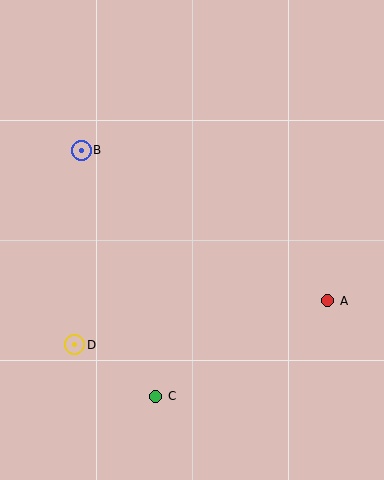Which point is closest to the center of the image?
Point B at (81, 150) is closest to the center.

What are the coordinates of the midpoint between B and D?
The midpoint between B and D is at (78, 248).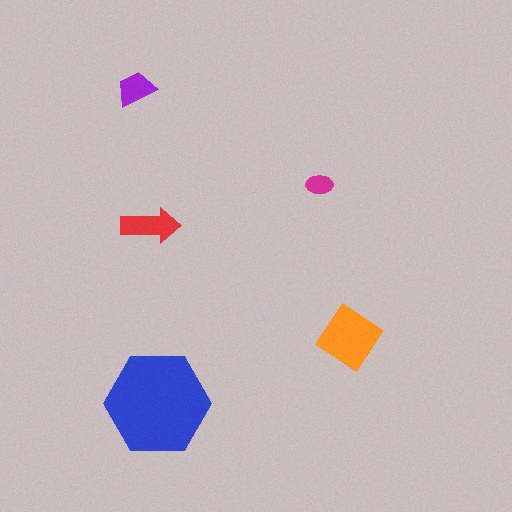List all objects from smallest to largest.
The magenta ellipse, the purple trapezoid, the red arrow, the orange diamond, the blue hexagon.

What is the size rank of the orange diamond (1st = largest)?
2nd.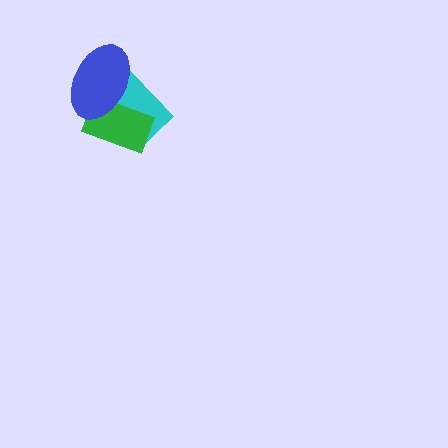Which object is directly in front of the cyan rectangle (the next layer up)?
The green rectangle is directly in front of the cyan rectangle.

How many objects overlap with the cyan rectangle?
2 objects overlap with the cyan rectangle.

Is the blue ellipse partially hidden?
No, no other shape covers it.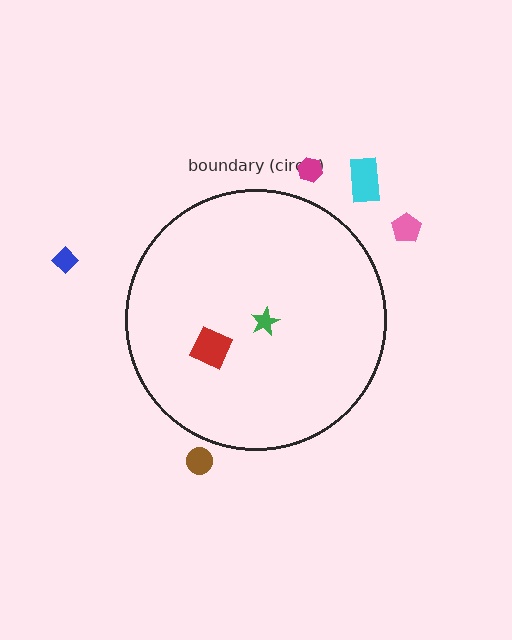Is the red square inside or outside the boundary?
Inside.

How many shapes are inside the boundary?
2 inside, 5 outside.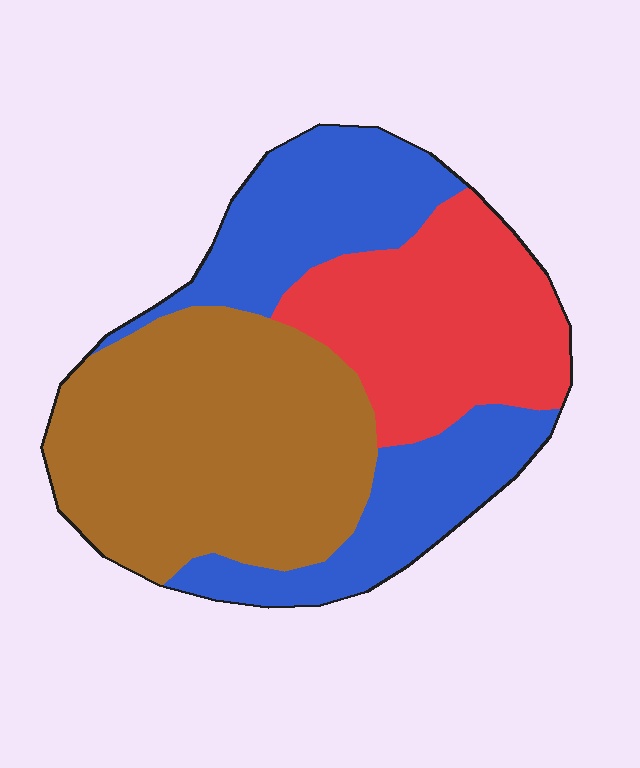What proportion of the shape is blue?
Blue takes up about one third (1/3) of the shape.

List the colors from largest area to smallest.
From largest to smallest: brown, blue, red.